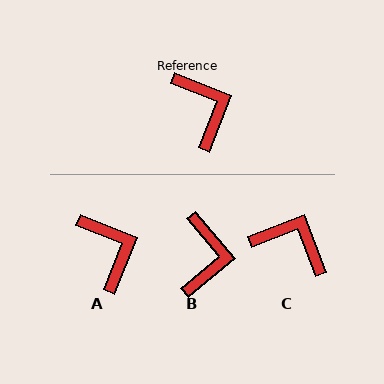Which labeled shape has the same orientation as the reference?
A.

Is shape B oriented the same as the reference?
No, it is off by about 28 degrees.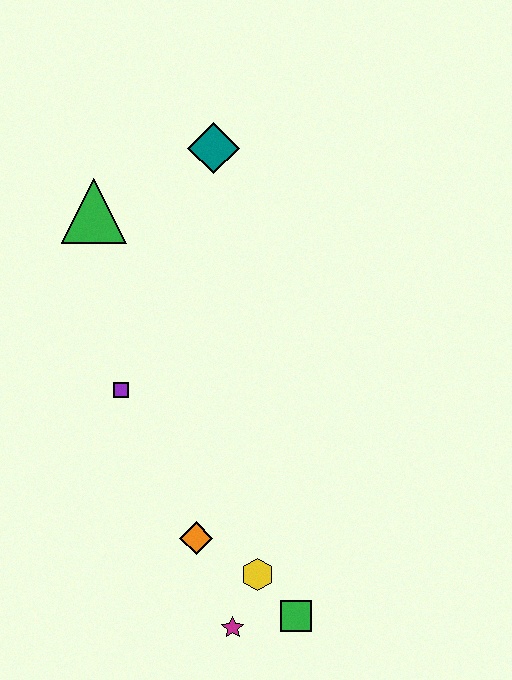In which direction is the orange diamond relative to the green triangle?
The orange diamond is below the green triangle.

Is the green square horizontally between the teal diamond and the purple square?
No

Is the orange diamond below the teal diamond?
Yes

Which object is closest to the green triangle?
The teal diamond is closest to the green triangle.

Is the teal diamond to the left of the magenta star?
Yes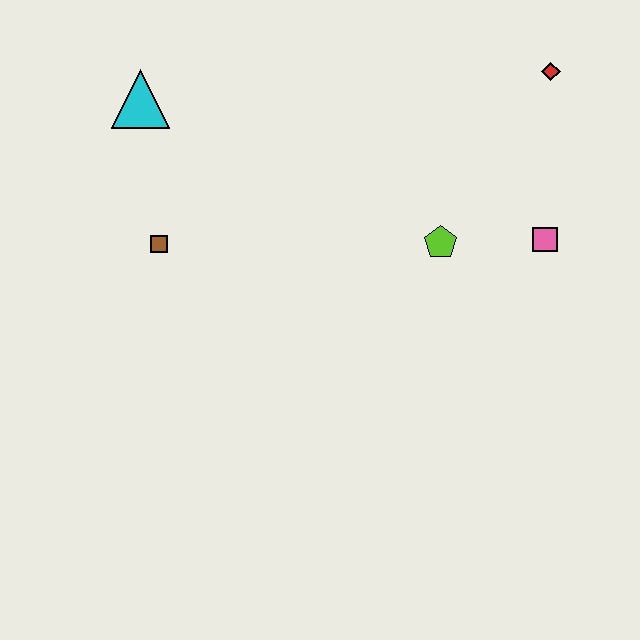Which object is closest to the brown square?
The cyan triangle is closest to the brown square.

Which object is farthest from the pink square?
The cyan triangle is farthest from the pink square.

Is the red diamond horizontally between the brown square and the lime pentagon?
No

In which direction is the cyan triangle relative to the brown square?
The cyan triangle is above the brown square.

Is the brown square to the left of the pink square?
Yes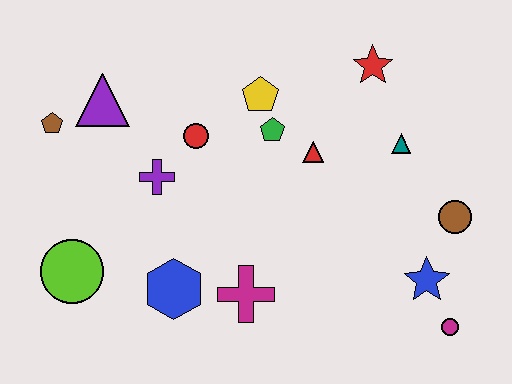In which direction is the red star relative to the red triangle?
The red star is above the red triangle.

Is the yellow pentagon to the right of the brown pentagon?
Yes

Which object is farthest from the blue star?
The brown pentagon is farthest from the blue star.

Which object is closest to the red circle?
The purple cross is closest to the red circle.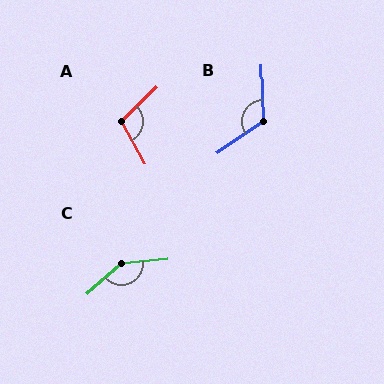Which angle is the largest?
C, at approximately 144 degrees.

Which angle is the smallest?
A, at approximately 105 degrees.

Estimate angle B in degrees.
Approximately 123 degrees.